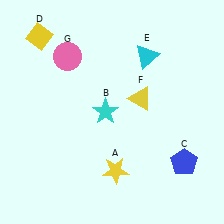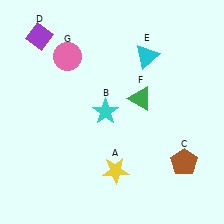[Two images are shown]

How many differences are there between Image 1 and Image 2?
There are 3 differences between the two images.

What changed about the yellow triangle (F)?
In Image 1, F is yellow. In Image 2, it changed to green.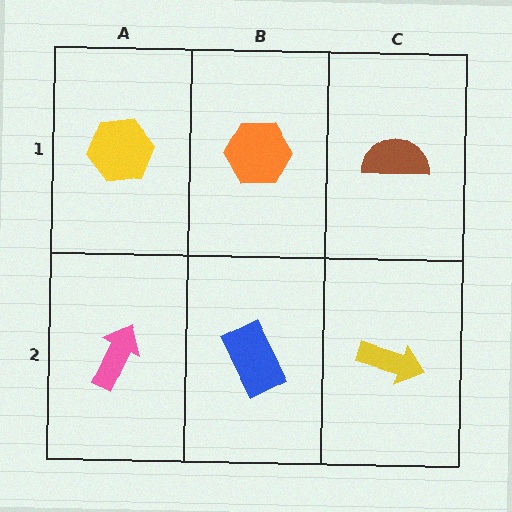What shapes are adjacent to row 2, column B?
An orange hexagon (row 1, column B), a pink arrow (row 2, column A), a yellow arrow (row 2, column C).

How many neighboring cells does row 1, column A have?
2.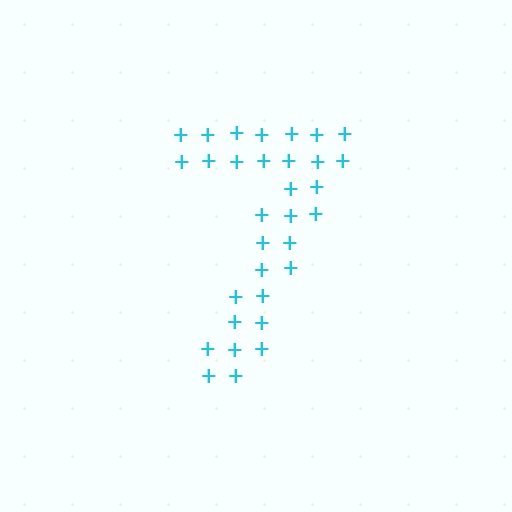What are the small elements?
The small elements are plus signs.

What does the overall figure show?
The overall figure shows the digit 7.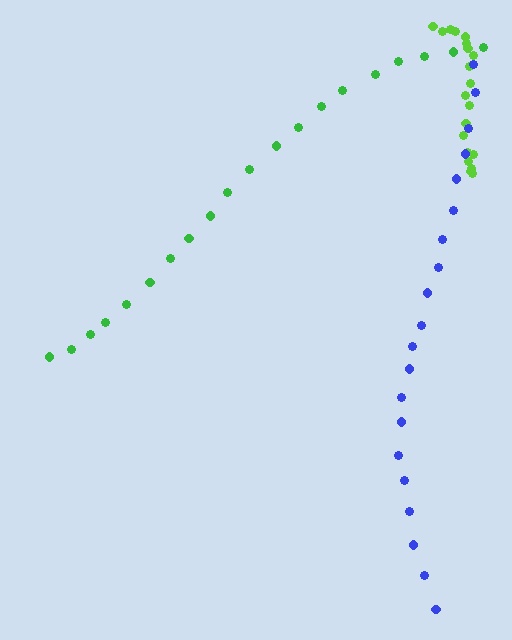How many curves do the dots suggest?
There are 3 distinct paths.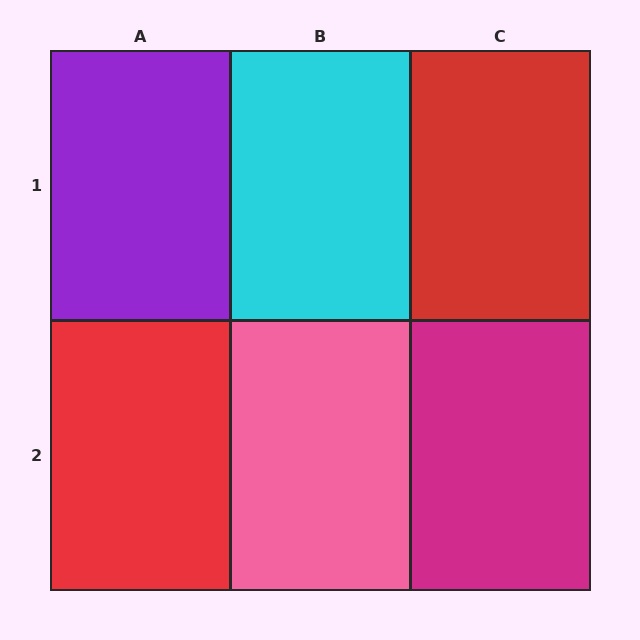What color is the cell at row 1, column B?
Cyan.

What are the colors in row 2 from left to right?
Red, pink, magenta.